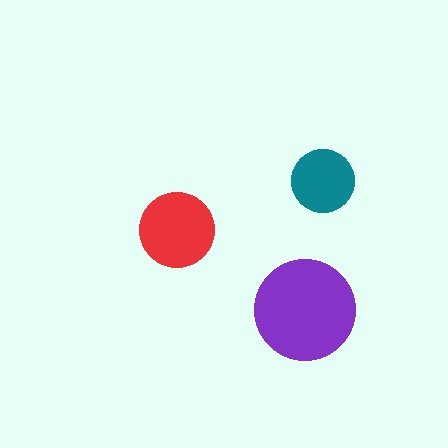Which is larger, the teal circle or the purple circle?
The purple one.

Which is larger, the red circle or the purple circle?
The purple one.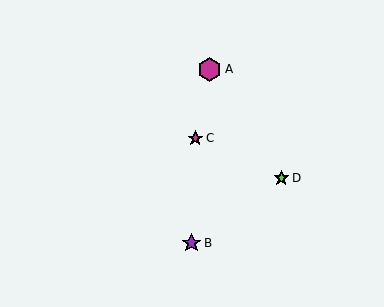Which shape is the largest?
The magenta hexagon (labeled A) is the largest.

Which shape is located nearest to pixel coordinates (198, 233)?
The purple star (labeled B) at (191, 243) is nearest to that location.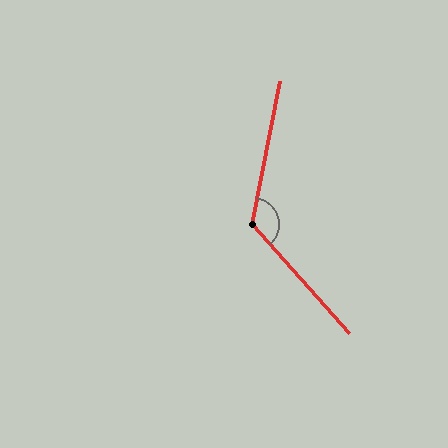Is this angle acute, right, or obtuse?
It is obtuse.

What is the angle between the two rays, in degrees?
Approximately 127 degrees.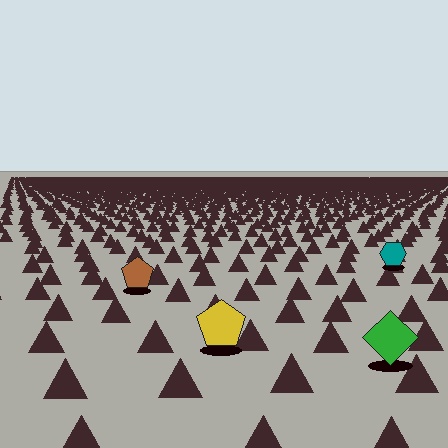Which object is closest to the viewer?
The green diamond is closest. The texture marks near it are larger and more spread out.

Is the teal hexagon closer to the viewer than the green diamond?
No. The green diamond is closer — you can tell from the texture gradient: the ground texture is coarser near it.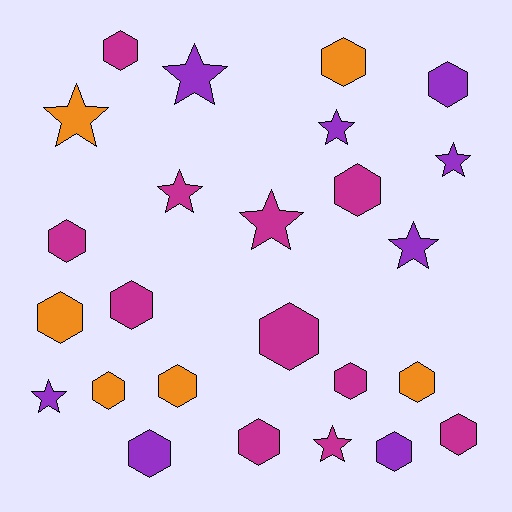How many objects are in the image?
There are 25 objects.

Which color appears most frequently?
Magenta, with 11 objects.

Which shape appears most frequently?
Hexagon, with 16 objects.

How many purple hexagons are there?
There are 3 purple hexagons.